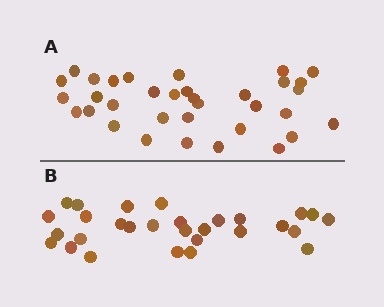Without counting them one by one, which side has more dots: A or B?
Region A (the top region) has more dots.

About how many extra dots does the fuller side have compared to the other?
Region A has about 5 more dots than region B.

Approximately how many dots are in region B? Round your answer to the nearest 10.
About 30 dots. (The exact count is 29, which rounds to 30.)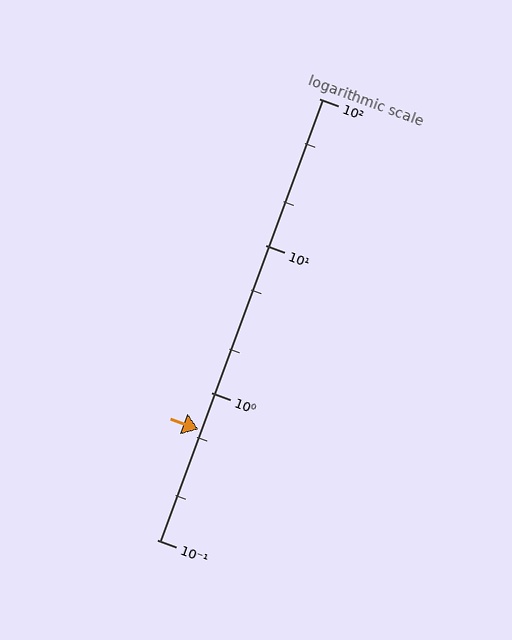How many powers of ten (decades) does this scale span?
The scale spans 3 decades, from 0.1 to 100.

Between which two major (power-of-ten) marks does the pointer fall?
The pointer is between 0.1 and 1.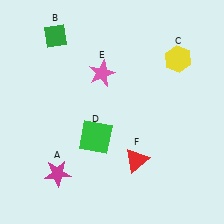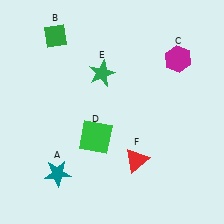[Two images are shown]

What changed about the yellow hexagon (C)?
In Image 1, C is yellow. In Image 2, it changed to magenta.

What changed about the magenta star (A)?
In Image 1, A is magenta. In Image 2, it changed to teal.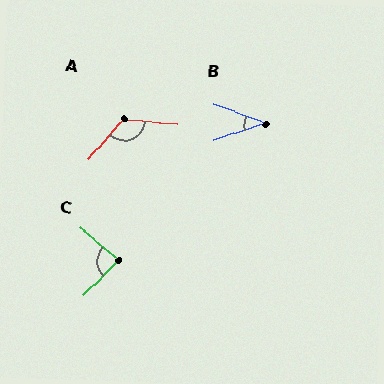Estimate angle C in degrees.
Approximately 85 degrees.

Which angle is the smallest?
B, at approximately 38 degrees.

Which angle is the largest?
A, at approximately 125 degrees.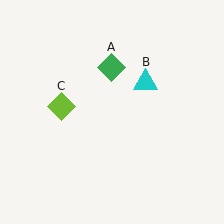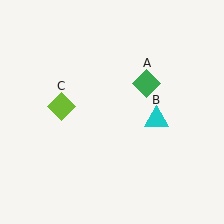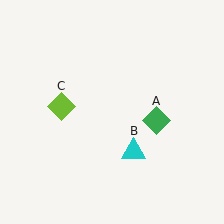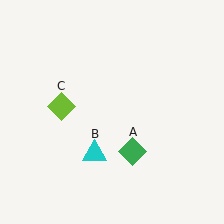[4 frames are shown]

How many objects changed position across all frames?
2 objects changed position: green diamond (object A), cyan triangle (object B).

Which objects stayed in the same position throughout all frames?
Lime diamond (object C) remained stationary.